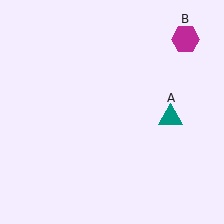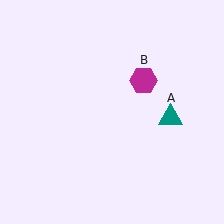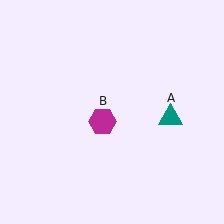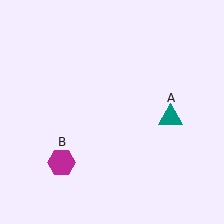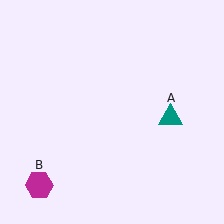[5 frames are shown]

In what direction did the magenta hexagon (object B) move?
The magenta hexagon (object B) moved down and to the left.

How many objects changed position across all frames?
1 object changed position: magenta hexagon (object B).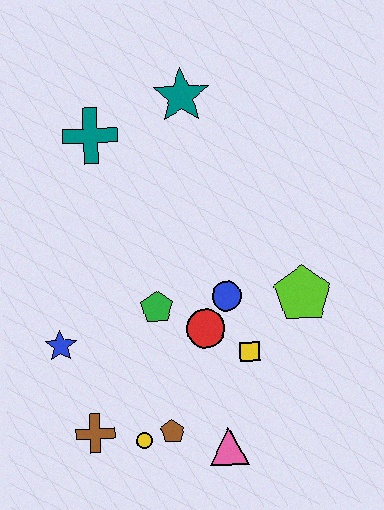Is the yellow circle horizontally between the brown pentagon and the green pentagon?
No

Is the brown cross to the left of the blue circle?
Yes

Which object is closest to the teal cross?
The teal star is closest to the teal cross.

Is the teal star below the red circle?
No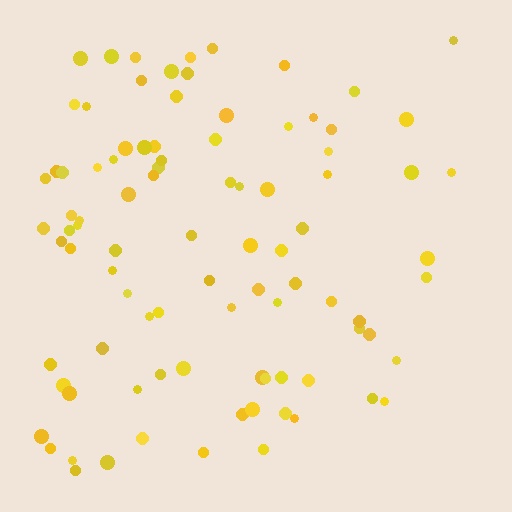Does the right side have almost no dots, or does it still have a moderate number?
Still a moderate number, just noticeably fewer than the left.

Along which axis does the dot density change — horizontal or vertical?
Horizontal.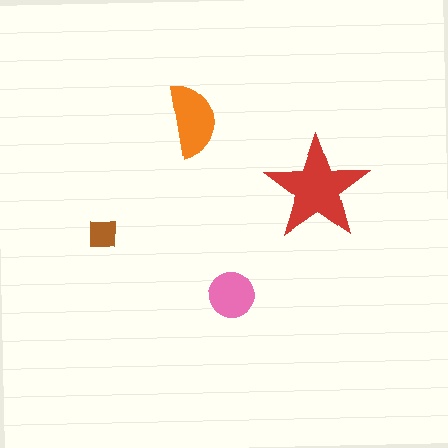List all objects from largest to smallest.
The red star, the orange semicircle, the pink circle, the brown square.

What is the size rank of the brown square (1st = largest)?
4th.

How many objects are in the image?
There are 4 objects in the image.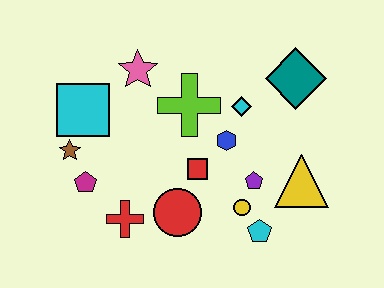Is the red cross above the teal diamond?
No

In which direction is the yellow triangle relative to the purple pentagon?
The yellow triangle is to the right of the purple pentagon.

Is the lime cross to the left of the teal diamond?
Yes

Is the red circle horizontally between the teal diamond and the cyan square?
Yes